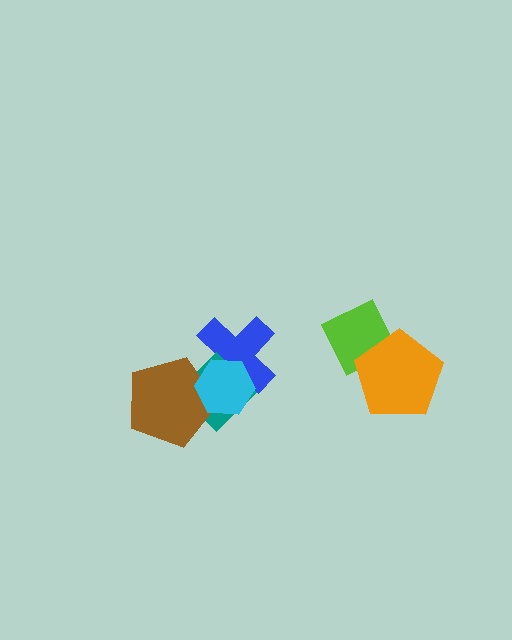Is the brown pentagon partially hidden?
Yes, it is partially covered by another shape.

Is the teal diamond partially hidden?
Yes, it is partially covered by another shape.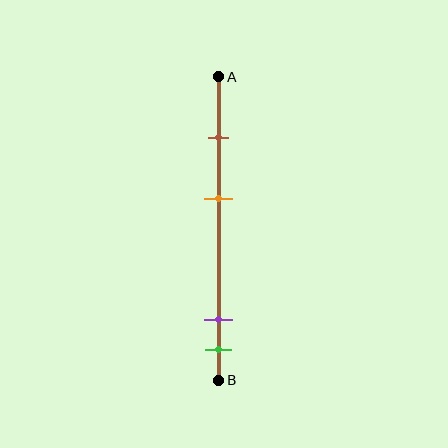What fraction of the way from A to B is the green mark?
The green mark is approximately 90% (0.9) of the way from A to B.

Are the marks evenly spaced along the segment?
No, the marks are not evenly spaced.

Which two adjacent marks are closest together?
The purple and green marks are the closest adjacent pair.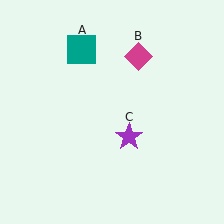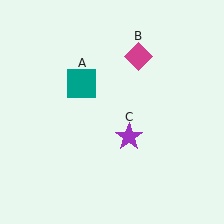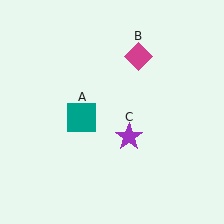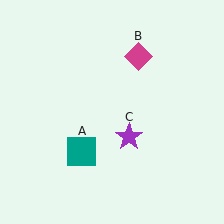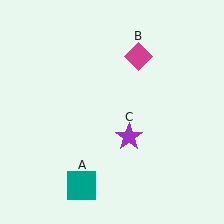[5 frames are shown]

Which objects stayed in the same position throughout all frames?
Magenta diamond (object B) and purple star (object C) remained stationary.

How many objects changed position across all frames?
1 object changed position: teal square (object A).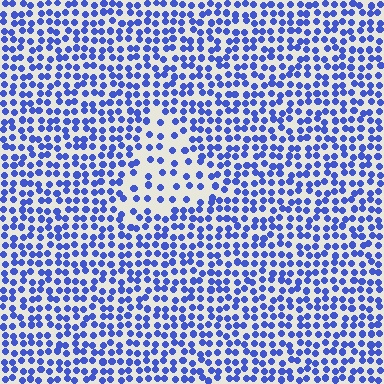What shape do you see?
I see a triangle.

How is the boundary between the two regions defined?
The boundary is defined by a change in element density (approximately 2.1x ratio). All elements are the same color, size, and shape.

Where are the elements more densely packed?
The elements are more densely packed outside the triangle boundary.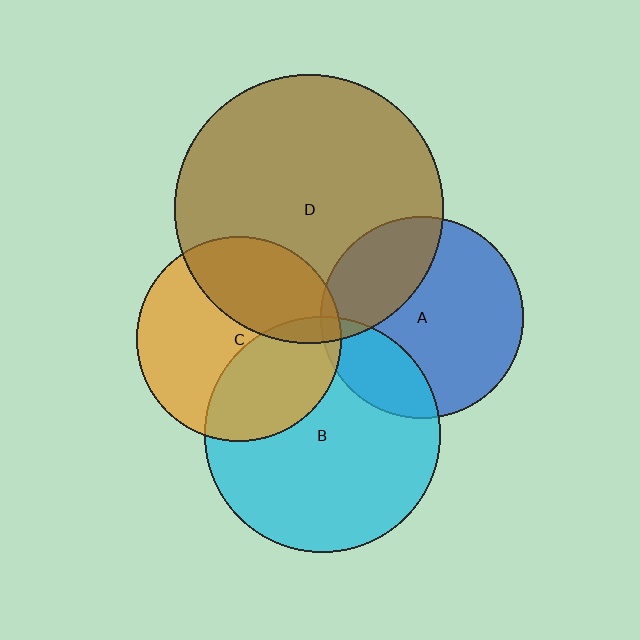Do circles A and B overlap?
Yes.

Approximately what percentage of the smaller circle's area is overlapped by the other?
Approximately 20%.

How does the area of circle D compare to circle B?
Approximately 1.3 times.